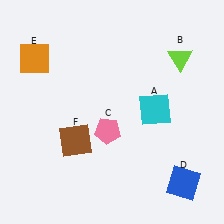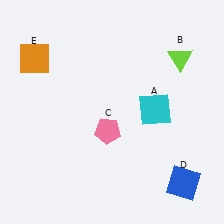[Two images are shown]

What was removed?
The brown square (F) was removed in Image 2.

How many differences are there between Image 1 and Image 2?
There is 1 difference between the two images.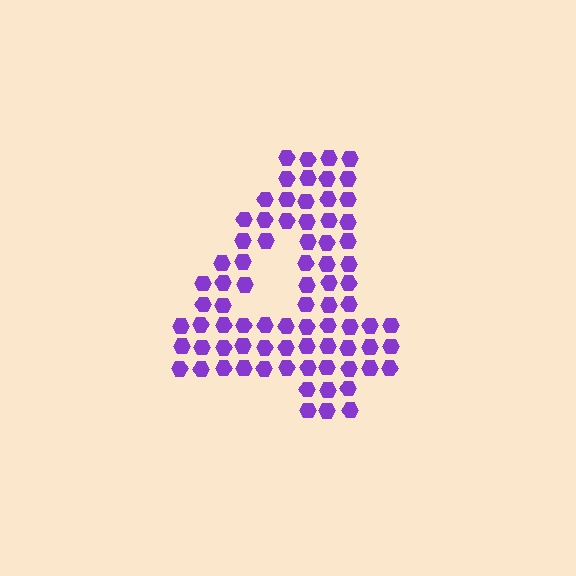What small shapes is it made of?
It is made of small hexagons.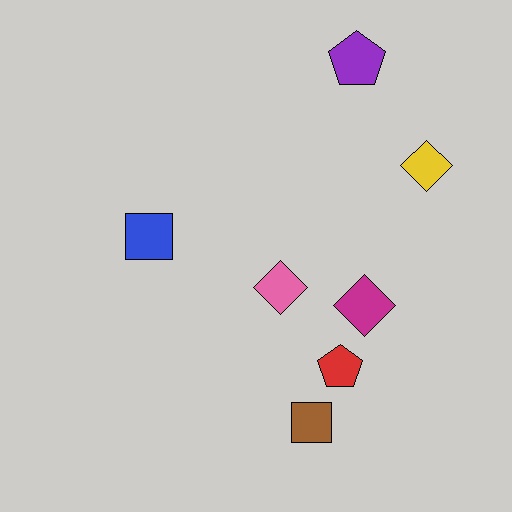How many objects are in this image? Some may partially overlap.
There are 7 objects.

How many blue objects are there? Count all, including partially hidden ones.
There is 1 blue object.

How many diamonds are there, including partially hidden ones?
There are 3 diamonds.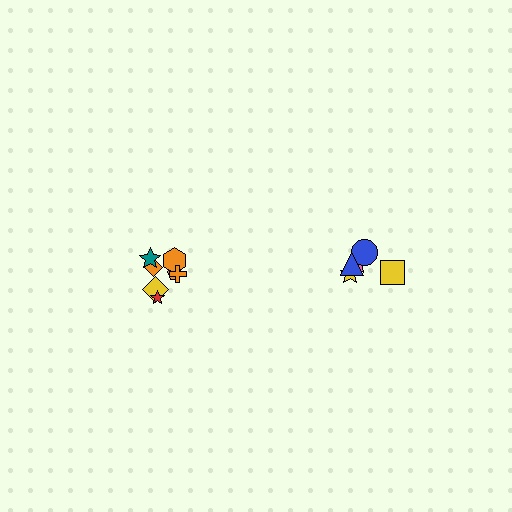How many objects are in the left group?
There are 7 objects.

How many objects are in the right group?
There are 5 objects.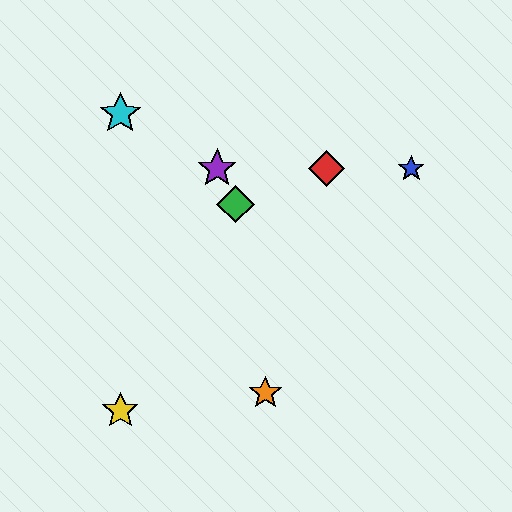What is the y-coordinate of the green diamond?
The green diamond is at y≈204.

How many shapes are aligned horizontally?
3 shapes (the red diamond, the blue star, the purple star) are aligned horizontally.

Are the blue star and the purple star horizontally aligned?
Yes, both are at y≈168.